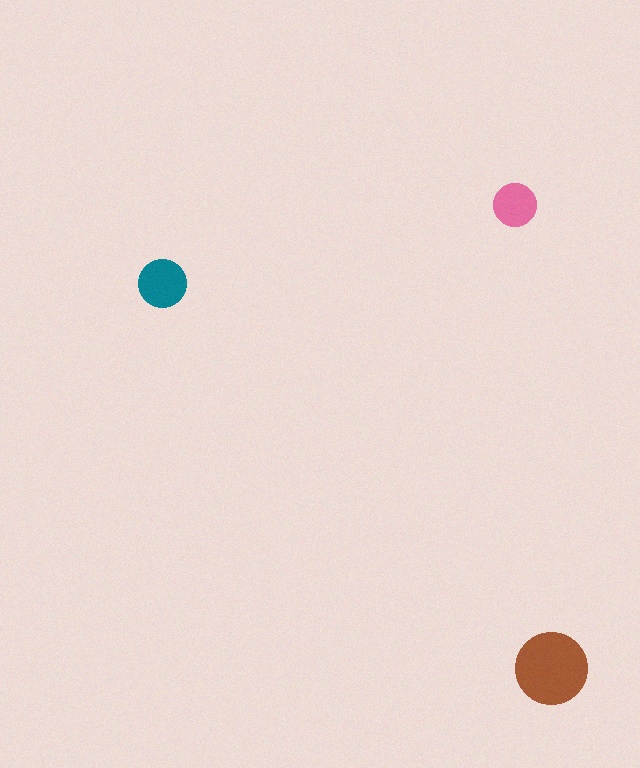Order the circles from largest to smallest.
the brown one, the teal one, the pink one.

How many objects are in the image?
There are 3 objects in the image.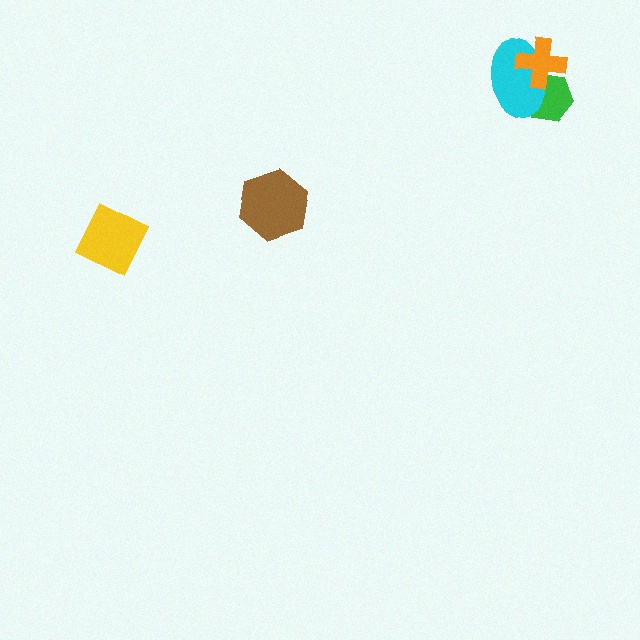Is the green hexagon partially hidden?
Yes, it is partially covered by another shape.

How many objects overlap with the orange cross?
2 objects overlap with the orange cross.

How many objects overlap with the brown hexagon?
0 objects overlap with the brown hexagon.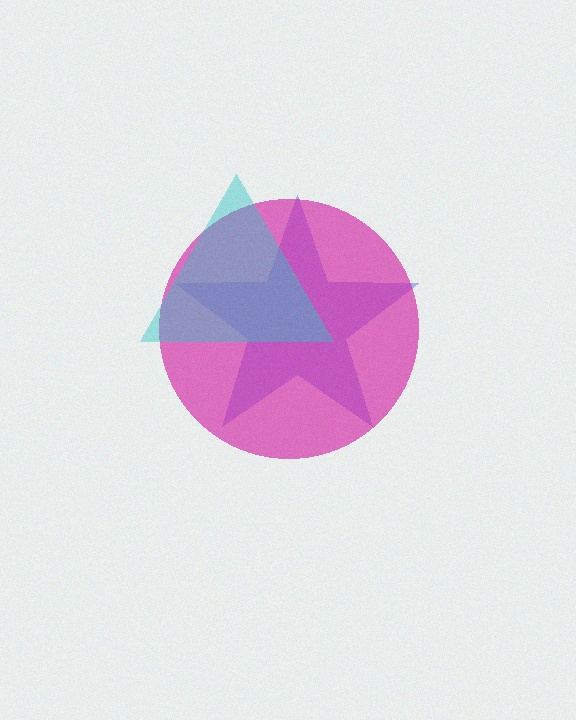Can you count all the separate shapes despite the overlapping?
Yes, there are 3 separate shapes.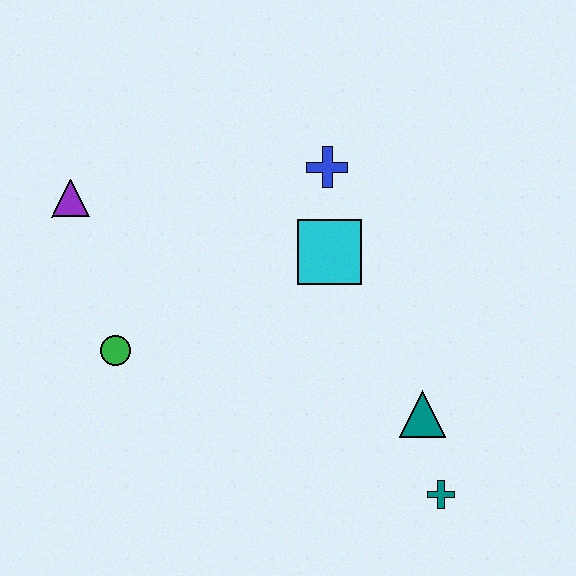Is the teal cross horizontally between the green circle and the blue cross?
No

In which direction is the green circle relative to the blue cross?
The green circle is to the left of the blue cross.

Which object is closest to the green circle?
The purple triangle is closest to the green circle.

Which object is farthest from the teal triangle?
The purple triangle is farthest from the teal triangle.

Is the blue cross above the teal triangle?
Yes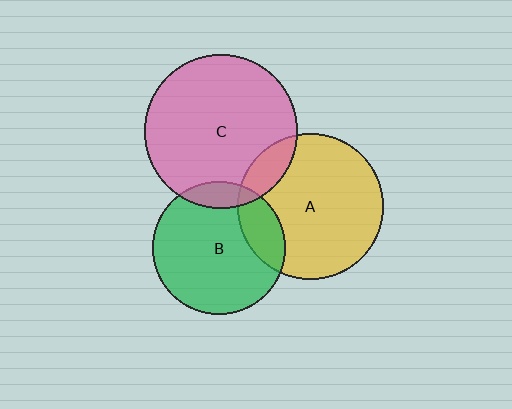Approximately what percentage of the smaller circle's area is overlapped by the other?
Approximately 15%.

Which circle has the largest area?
Circle C (pink).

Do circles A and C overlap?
Yes.